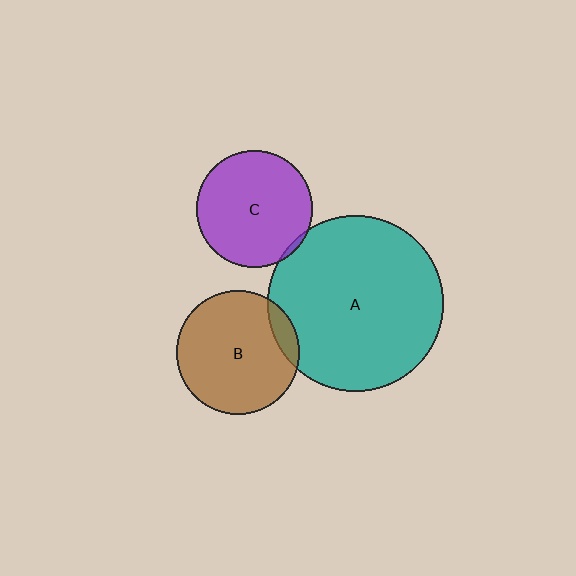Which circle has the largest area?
Circle A (teal).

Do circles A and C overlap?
Yes.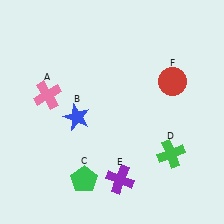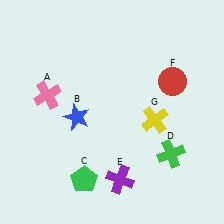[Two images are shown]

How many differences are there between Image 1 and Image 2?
There is 1 difference between the two images.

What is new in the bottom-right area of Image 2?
A yellow cross (G) was added in the bottom-right area of Image 2.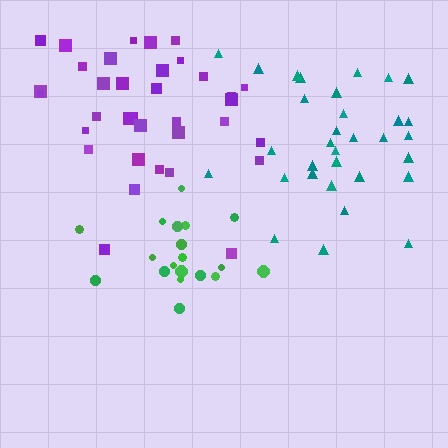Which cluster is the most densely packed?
Green.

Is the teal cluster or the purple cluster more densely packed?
Teal.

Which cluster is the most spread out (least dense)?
Purple.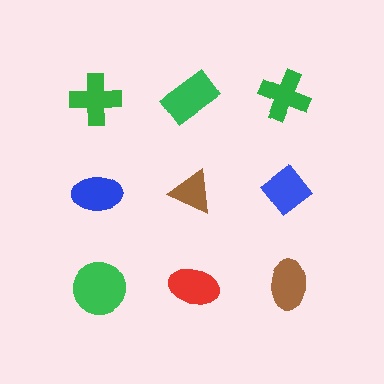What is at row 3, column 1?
A green circle.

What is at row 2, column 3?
A blue diamond.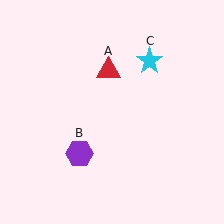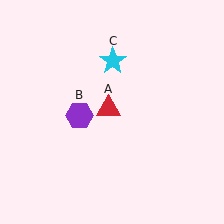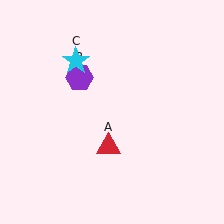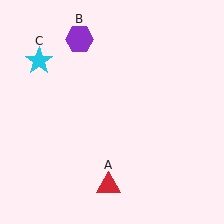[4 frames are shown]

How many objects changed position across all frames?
3 objects changed position: red triangle (object A), purple hexagon (object B), cyan star (object C).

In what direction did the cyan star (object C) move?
The cyan star (object C) moved left.